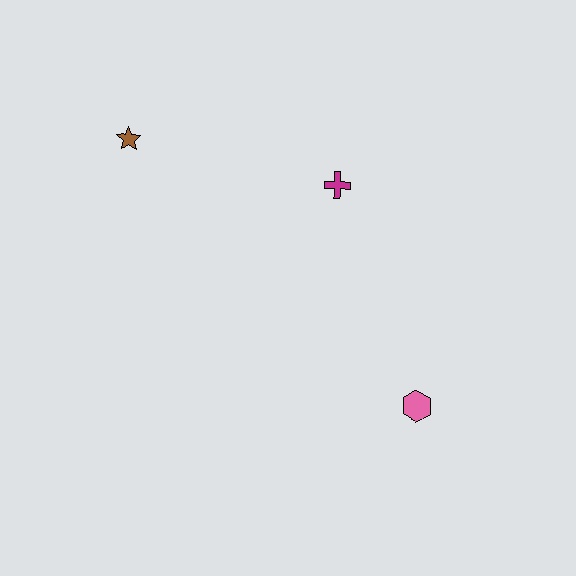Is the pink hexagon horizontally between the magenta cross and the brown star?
No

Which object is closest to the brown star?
The magenta cross is closest to the brown star.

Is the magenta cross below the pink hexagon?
No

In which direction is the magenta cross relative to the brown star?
The magenta cross is to the right of the brown star.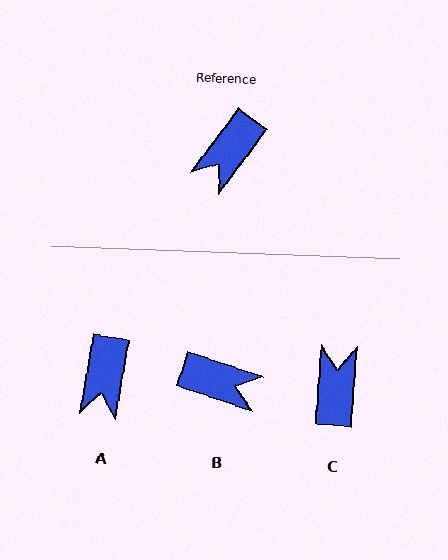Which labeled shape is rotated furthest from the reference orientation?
C, about 148 degrees away.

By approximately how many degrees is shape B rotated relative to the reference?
Approximately 108 degrees counter-clockwise.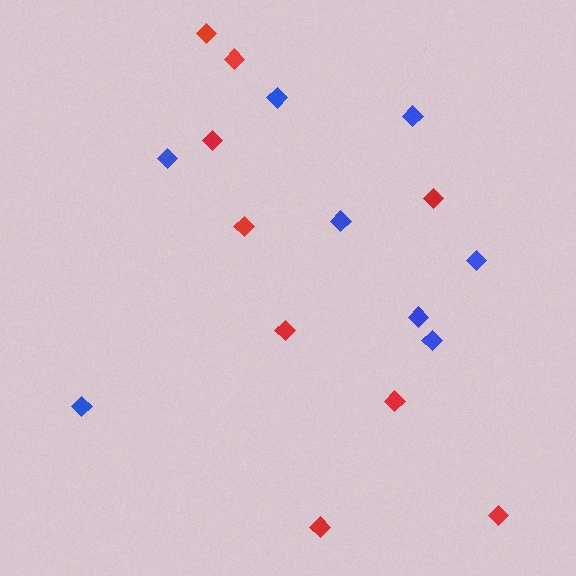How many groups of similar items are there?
There are 2 groups: one group of blue diamonds (8) and one group of red diamonds (9).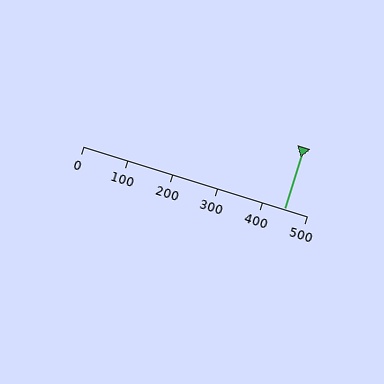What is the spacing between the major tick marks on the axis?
The major ticks are spaced 100 apart.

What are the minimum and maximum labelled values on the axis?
The axis runs from 0 to 500.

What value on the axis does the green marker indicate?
The marker indicates approximately 450.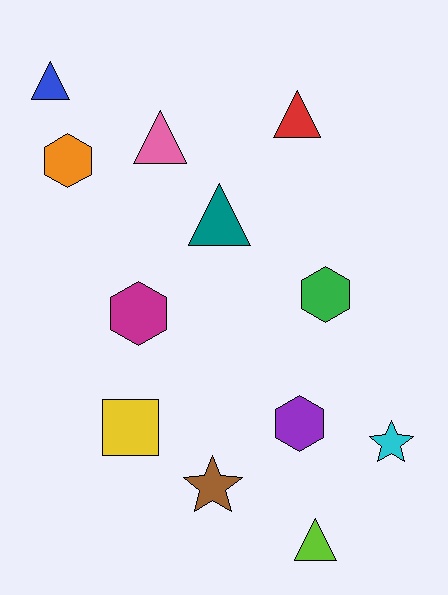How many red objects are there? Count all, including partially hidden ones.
There is 1 red object.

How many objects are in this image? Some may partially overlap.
There are 12 objects.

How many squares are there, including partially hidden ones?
There is 1 square.